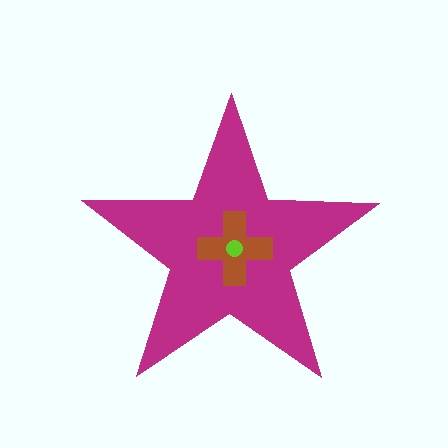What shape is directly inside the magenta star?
The brown cross.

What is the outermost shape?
The magenta star.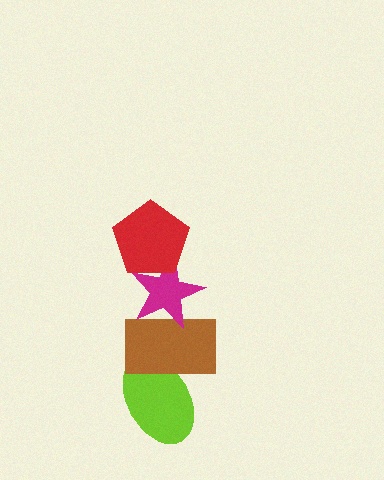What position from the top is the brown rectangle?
The brown rectangle is 3rd from the top.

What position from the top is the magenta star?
The magenta star is 2nd from the top.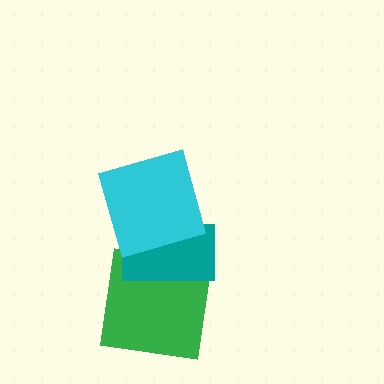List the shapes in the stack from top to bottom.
From top to bottom: the cyan square, the teal rectangle, the green square.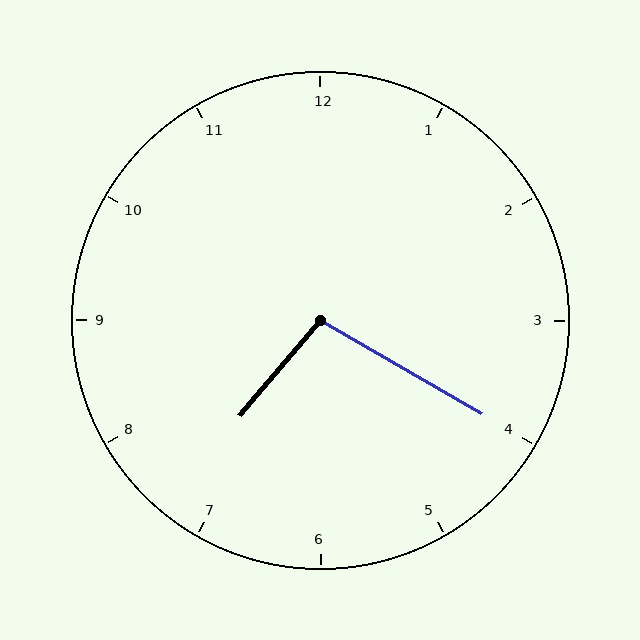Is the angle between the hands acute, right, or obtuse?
It is obtuse.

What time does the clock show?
7:20.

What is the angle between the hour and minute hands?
Approximately 100 degrees.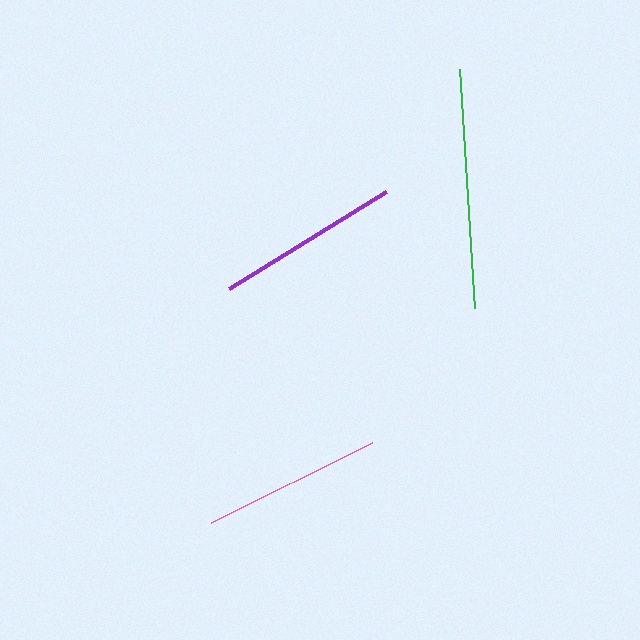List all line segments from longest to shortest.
From longest to shortest: green, purple, pink.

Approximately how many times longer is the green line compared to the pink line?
The green line is approximately 1.3 times the length of the pink line.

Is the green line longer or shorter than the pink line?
The green line is longer than the pink line.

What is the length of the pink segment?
The pink segment is approximately 179 pixels long.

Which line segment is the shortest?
The pink line is the shortest at approximately 179 pixels.